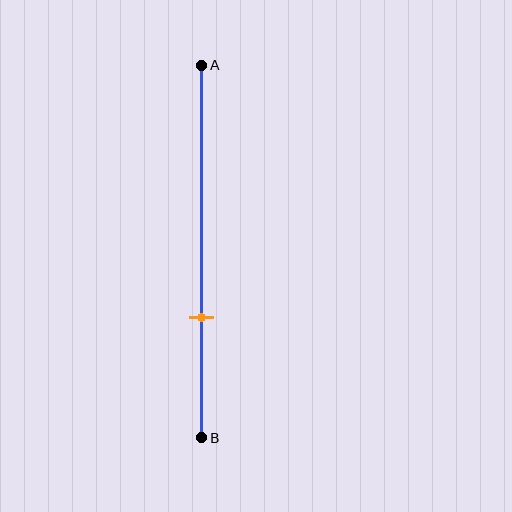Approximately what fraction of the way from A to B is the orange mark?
The orange mark is approximately 70% of the way from A to B.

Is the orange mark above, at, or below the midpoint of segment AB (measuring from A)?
The orange mark is below the midpoint of segment AB.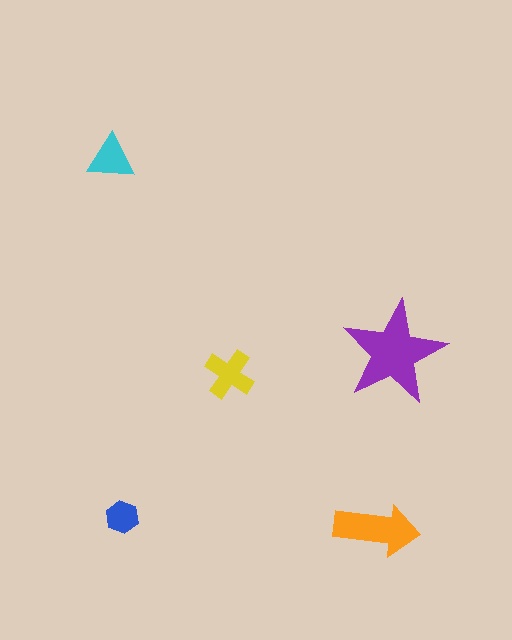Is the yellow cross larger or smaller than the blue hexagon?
Larger.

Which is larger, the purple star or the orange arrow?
The purple star.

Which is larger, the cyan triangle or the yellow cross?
The yellow cross.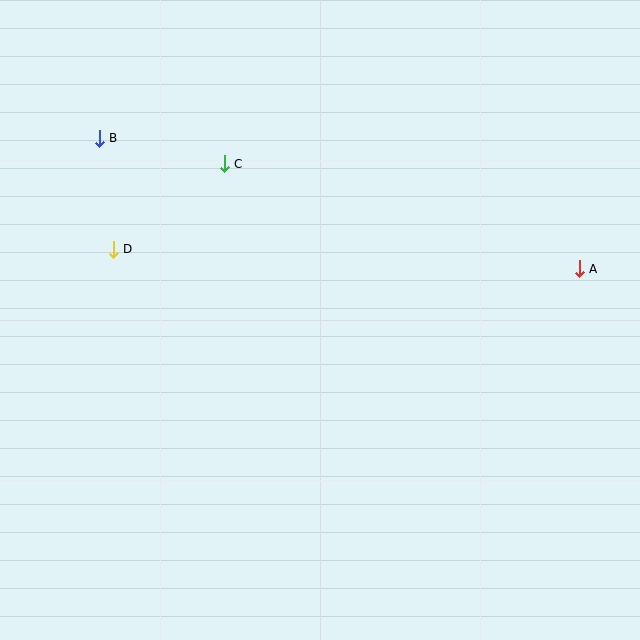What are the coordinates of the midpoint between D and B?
The midpoint between D and B is at (106, 194).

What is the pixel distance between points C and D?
The distance between C and D is 140 pixels.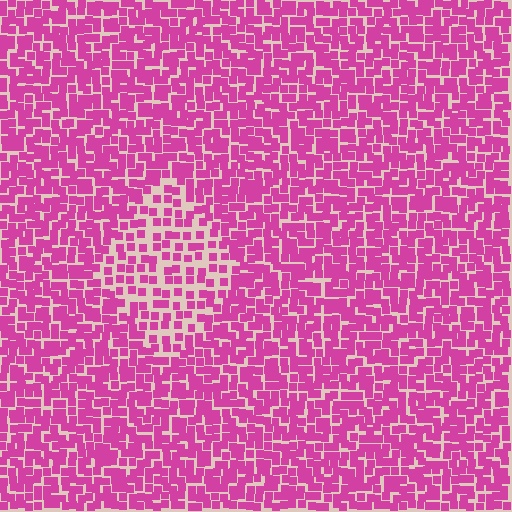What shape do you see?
I see a diamond.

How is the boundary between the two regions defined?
The boundary is defined by a change in element density (approximately 1.8x ratio). All elements are the same color, size, and shape.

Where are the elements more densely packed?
The elements are more densely packed outside the diamond boundary.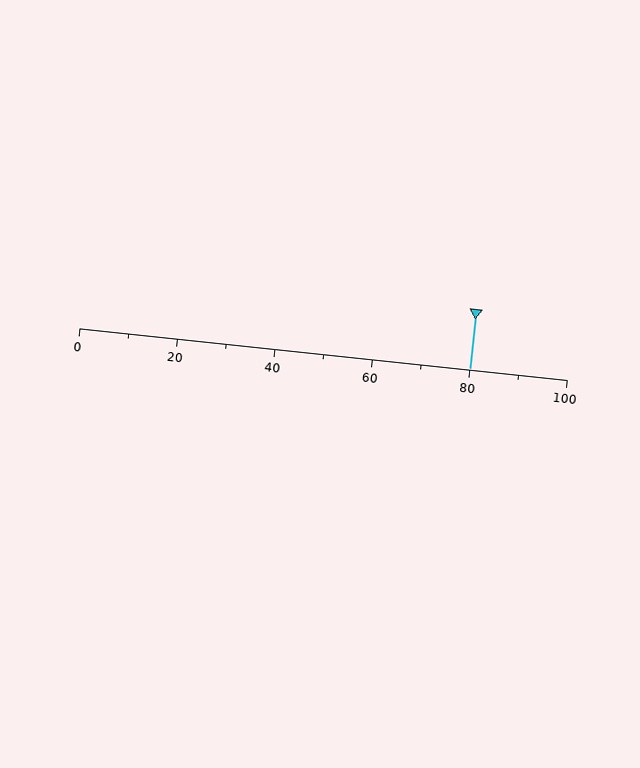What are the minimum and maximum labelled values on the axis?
The axis runs from 0 to 100.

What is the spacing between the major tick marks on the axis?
The major ticks are spaced 20 apart.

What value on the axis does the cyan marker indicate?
The marker indicates approximately 80.